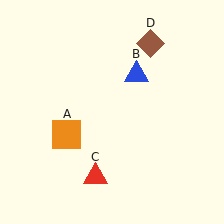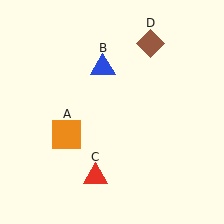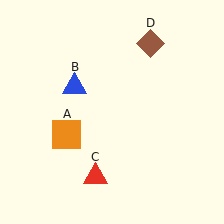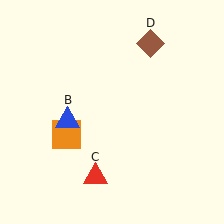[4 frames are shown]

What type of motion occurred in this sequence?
The blue triangle (object B) rotated counterclockwise around the center of the scene.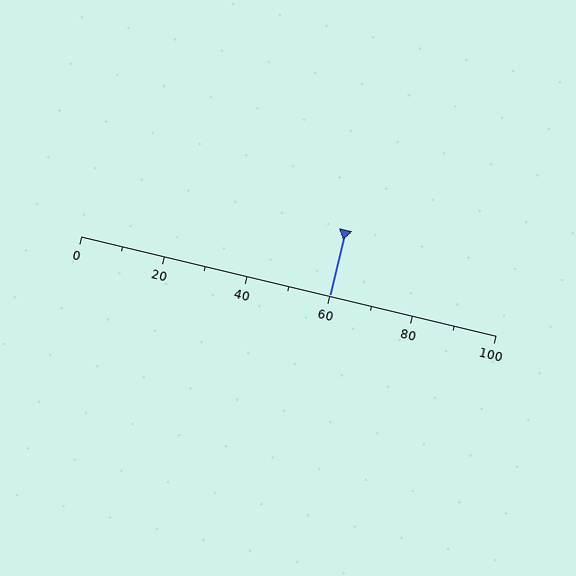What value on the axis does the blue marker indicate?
The marker indicates approximately 60.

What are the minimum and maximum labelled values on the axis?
The axis runs from 0 to 100.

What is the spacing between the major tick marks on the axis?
The major ticks are spaced 20 apart.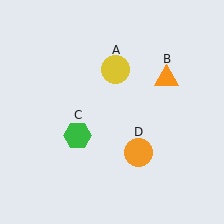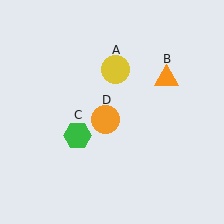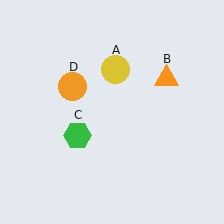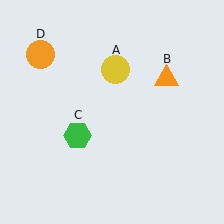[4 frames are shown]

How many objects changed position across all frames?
1 object changed position: orange circle (object D).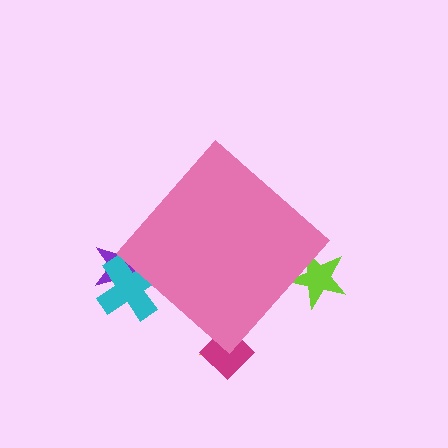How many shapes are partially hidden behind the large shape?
5 shapes are partially hidden.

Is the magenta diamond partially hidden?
Yes, the magenta diamond is partially hidden behind the pink diamond.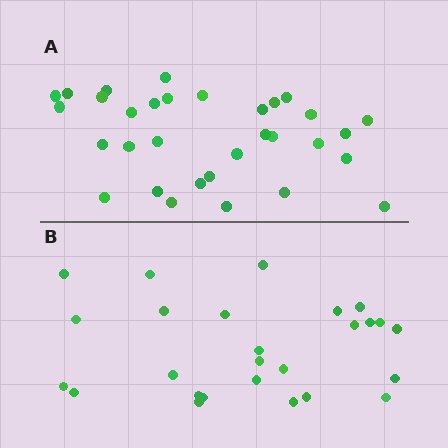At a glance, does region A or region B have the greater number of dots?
Region A (the top region) has more dots.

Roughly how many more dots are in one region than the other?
Region A has about 6 more dots than region B.